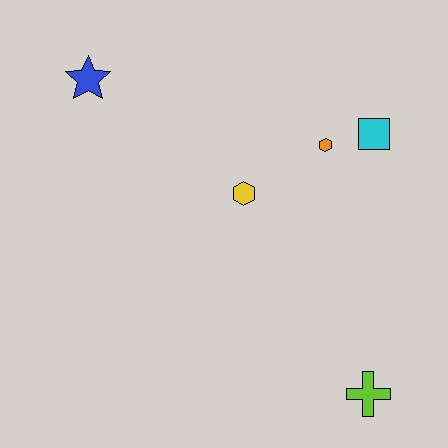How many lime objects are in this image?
There is 1 lime object.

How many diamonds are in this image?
There are no diamonds.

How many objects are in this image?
There are 5 objects.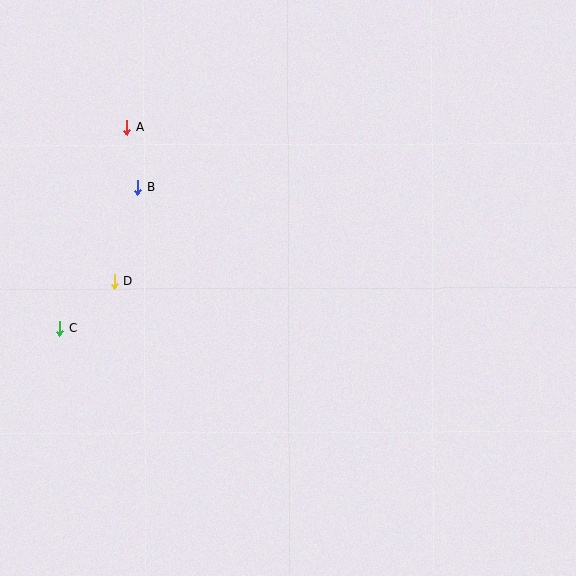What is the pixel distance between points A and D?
The distance between A and D is 154 pixels.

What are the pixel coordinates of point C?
Point C is at (60, 328).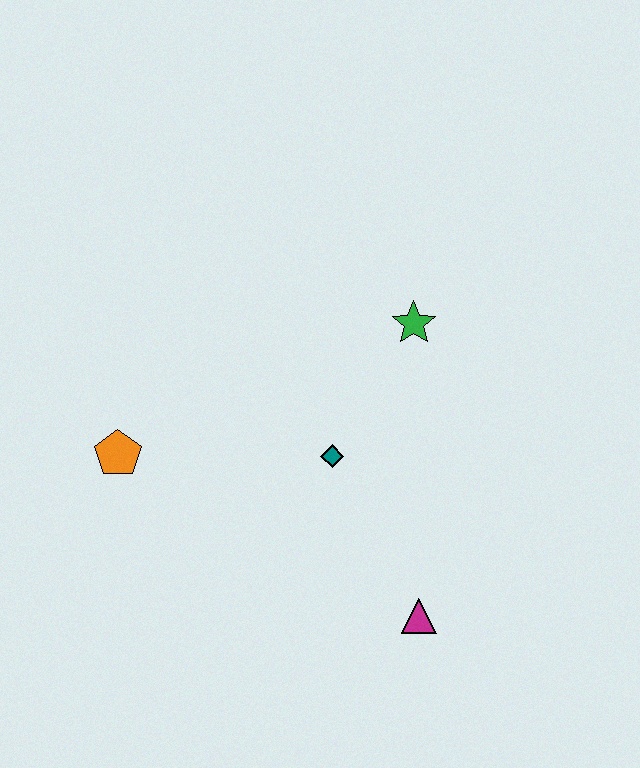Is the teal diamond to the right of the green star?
No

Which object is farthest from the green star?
The orange pentagon is farthest from the green star.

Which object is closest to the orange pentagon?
The teal diamond is closest to the orange pentagon.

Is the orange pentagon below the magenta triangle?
No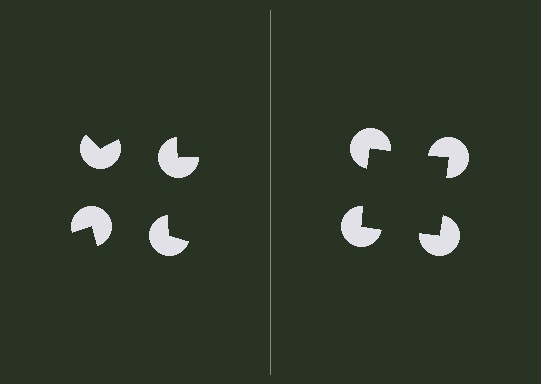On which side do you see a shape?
An illusory square appears on the right side. On the left side the wedge cuts are rotated, so no coherent shape forms.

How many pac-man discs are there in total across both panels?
8 — 4 on each side.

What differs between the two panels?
The pac-man discs are positioned identically on both sides; only the wedge orientations differ. On the right they align to a square; on the left they are misaligned.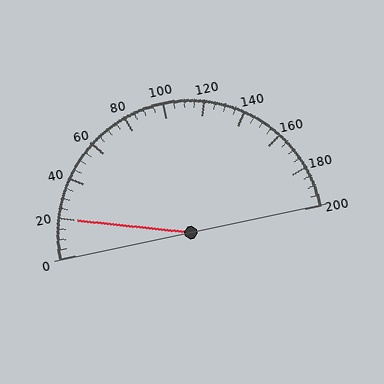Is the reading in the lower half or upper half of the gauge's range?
The reading is in the lower half of the range (0 to 200).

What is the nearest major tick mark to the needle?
The nearest major tick mark is 20.